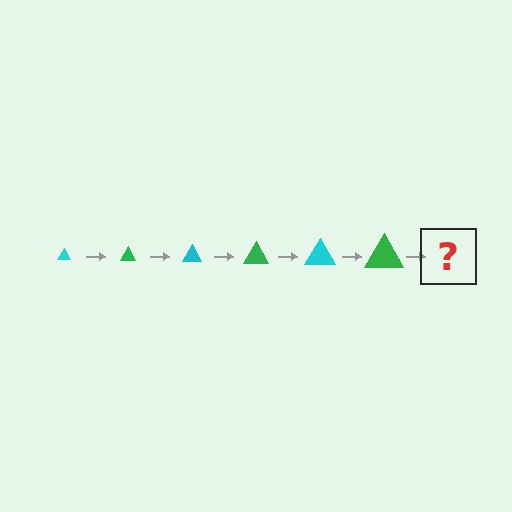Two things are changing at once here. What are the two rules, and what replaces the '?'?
The two rules are that the triangle grows larger each step and the color cycles through cyan and green. The '?' should be a cyan triangle, larger than the previous one.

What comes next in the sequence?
The next element should be a cyan triangle, larger than the previous one.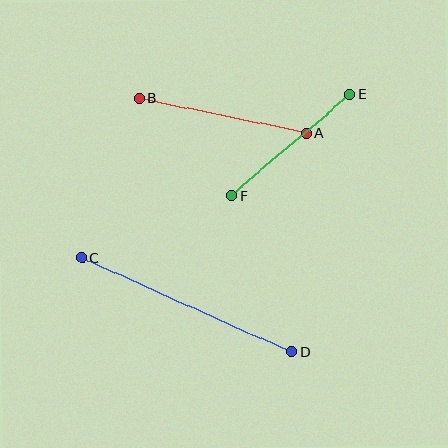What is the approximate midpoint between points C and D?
The midpoint is at approximately (187, 305) pixels.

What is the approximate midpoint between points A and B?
The midpoint is at approximately (223, 116) pixels.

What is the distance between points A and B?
The distance is approximately 170 pixels.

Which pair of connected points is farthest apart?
Points C and D are farthest apart.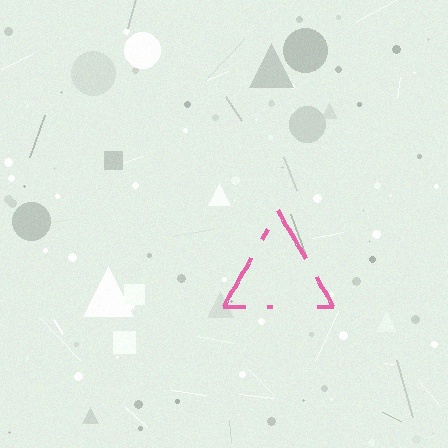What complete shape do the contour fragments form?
The contour fragments form a triangle.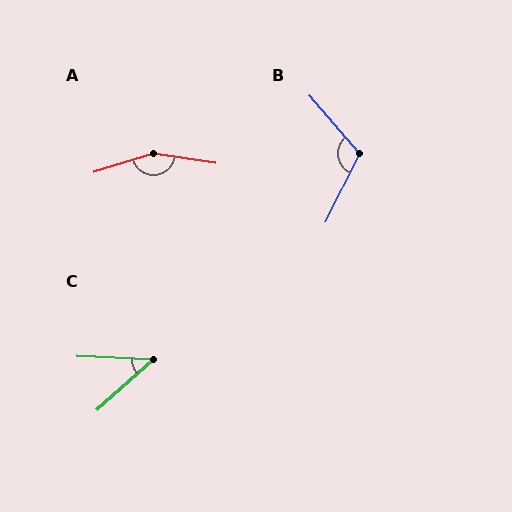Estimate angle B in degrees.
Approximately 113 degrees.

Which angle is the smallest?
C, at approximately 44 degrees.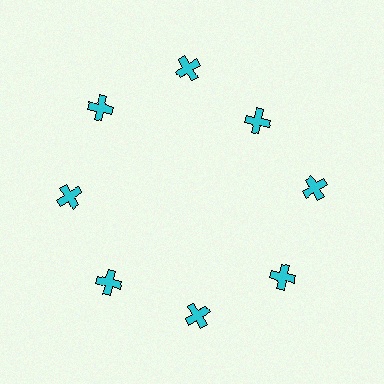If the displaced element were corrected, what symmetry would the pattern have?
It would have 8-fold rotational symmetry — the pattern would map onto itself every 45 degrees.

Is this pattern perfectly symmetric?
No. The 8 cyan crosses are arranged in a ring, but one element near the 2 o'clock position is pulled inward toward the center, breaking the 8-fold rotational symmetry.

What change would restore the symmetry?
The symmetry would be restored by moving it outward, back onto the ring so that all 8 crosses sit at equal angles and equal distance from the center.